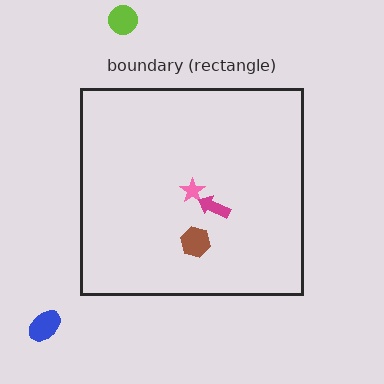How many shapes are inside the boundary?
3 inside, 2 outside.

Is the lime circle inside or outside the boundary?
Outside.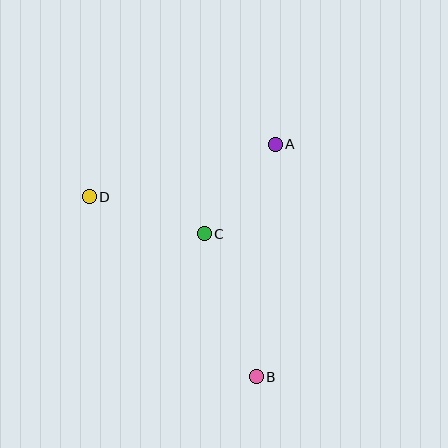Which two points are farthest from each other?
Points B and D are farthest from each other.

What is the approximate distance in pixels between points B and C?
The distance between B and C is approximately 152 pixels.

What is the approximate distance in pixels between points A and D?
The distance between A and D is approximately 193 pixels.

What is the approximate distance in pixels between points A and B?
The distance between A and B is approximately 234 pixels.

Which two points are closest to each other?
Points A and C are closest to each other.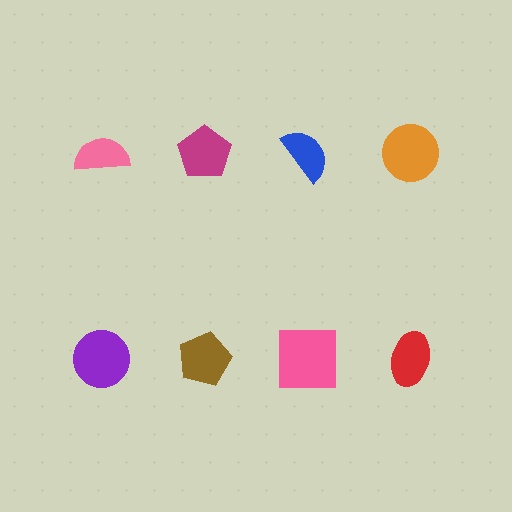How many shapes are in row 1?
4 shapes.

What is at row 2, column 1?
A purple circle.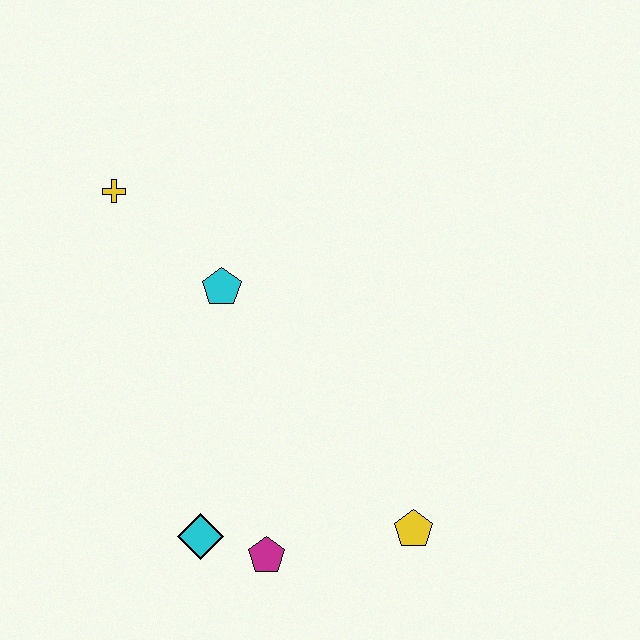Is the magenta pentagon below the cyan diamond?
Yes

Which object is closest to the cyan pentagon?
The yellow cross is closest to the cyan pentagon.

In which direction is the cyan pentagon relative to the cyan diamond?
The cyan pentagon is above the cyan diamond.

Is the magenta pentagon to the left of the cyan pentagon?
No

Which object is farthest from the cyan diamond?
The yellow cross is farthest from the cyan diamond.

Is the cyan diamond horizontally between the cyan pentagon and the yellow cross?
Yes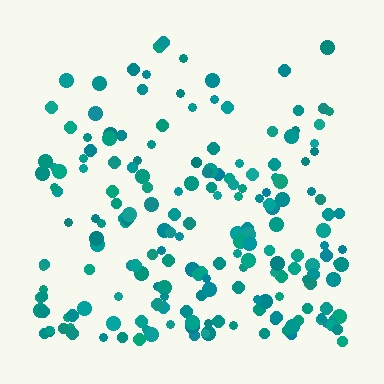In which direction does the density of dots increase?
From top to bottom, with the bottom side densest.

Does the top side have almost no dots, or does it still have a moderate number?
Still a moderate number, just noticeably fewer than the bottom.